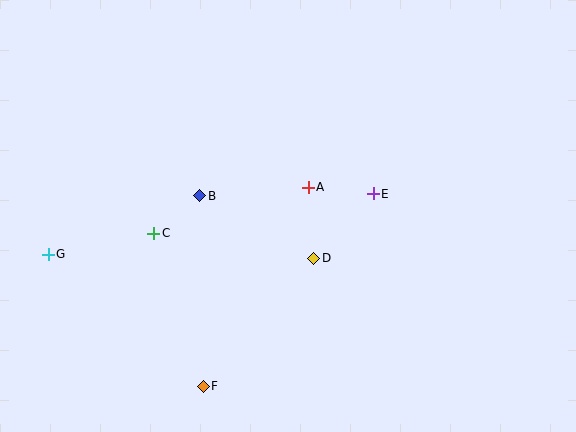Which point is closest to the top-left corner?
Point G is closest to the top-left corner.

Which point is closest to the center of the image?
Point A at (308, 187) is closest to the center.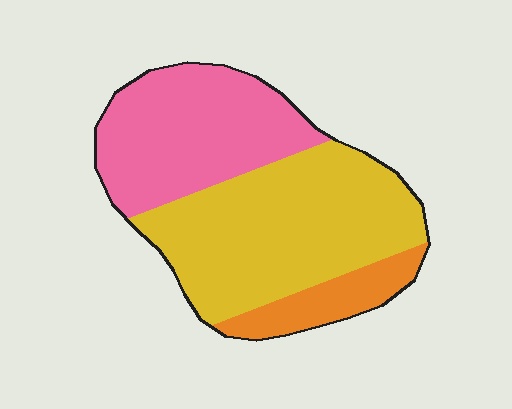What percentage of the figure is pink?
Pink covers around 35% of the figure.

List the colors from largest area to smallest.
From largest to smallest: yellow, pink, orange.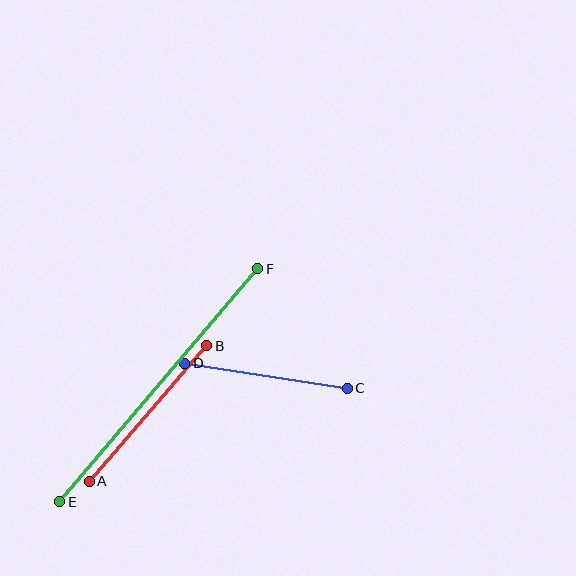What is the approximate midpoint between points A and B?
The midpoint is at approximately (148, 414) pixels.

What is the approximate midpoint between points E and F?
The midpoint is at approximately (159, 385) pixels.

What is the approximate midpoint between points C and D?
The midpoint is at approximately (266, 376) pixels.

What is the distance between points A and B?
The distance is approximately 179 pixels.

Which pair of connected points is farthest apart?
Points E and F are farthest apart.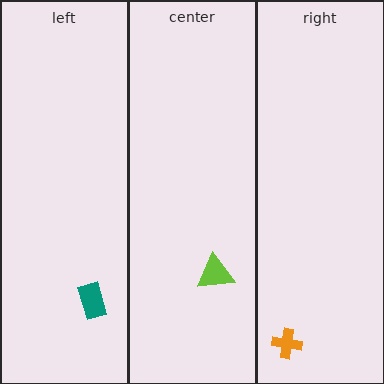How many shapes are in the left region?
1.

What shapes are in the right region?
The orange cross.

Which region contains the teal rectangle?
The left region.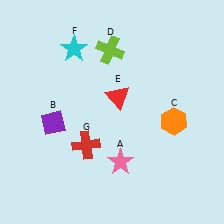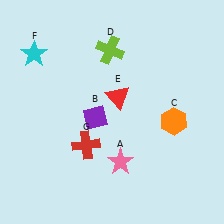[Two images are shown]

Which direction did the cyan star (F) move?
The cyan star (F) moved left.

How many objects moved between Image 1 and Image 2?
2 objects moved between the two images.